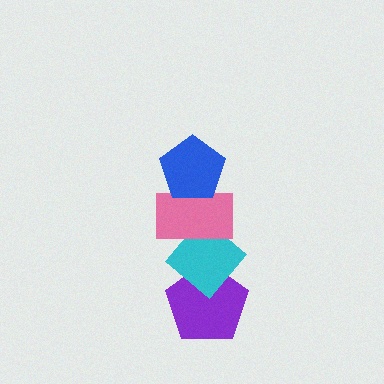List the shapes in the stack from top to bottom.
From top to bottom: the blue pentagon, the pink rectangle, the cyan diamond, the purple pentagon.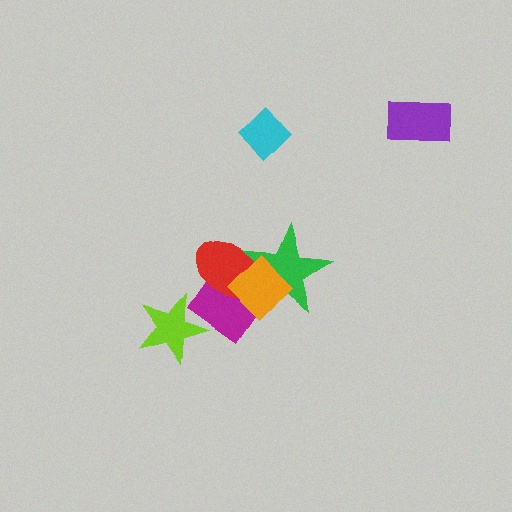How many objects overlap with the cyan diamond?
0 objects overlap with the cyan diamond.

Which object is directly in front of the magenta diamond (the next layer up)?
The red ellipse is directly in front of the magenta diamond.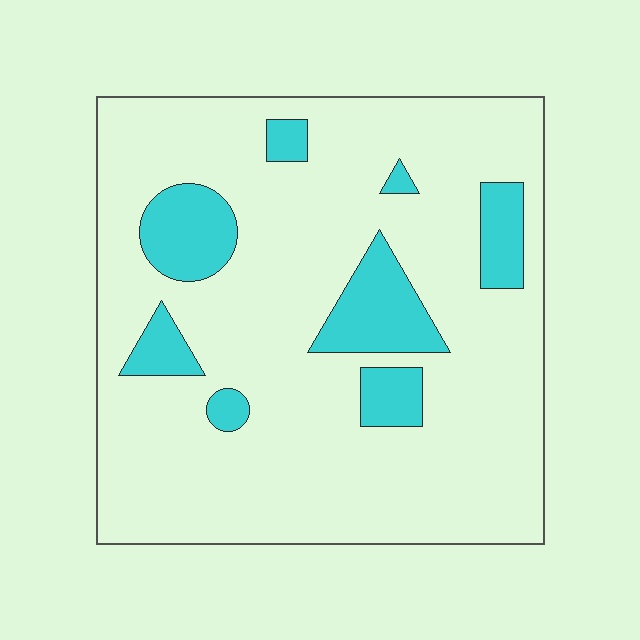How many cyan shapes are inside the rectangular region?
8.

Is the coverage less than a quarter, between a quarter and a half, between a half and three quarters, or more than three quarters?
Less than a quarter.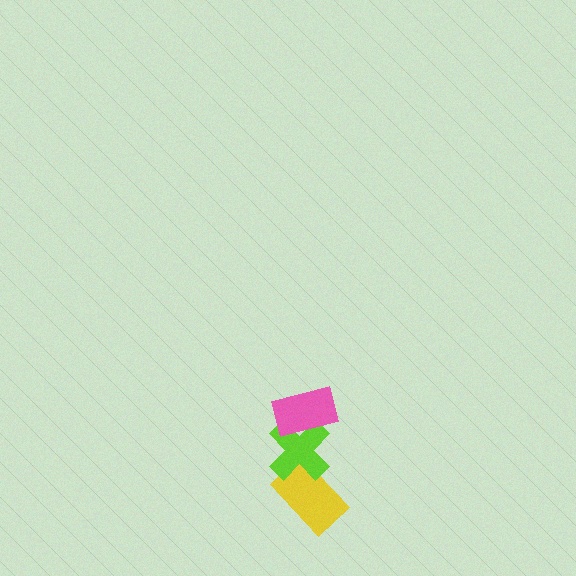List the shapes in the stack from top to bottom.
From top to bottom: the pink rectangle, the lime cross, the yellow rectangle.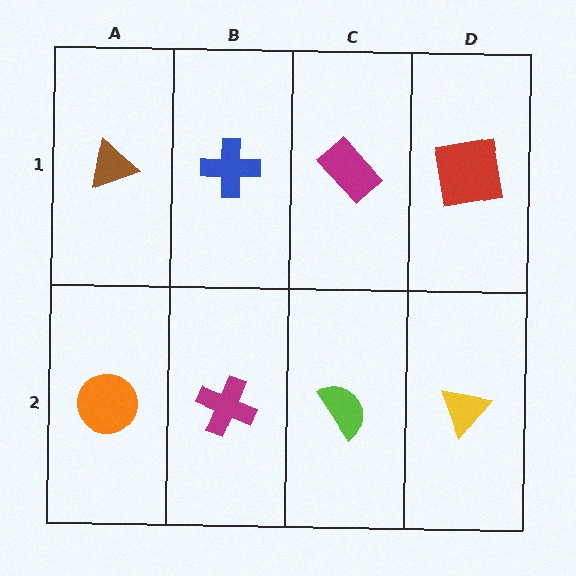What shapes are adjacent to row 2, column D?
A red square (row 1, column D), a lime semicircle (row 2, column C).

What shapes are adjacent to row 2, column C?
A magenta rectangle (row 1, column C), a magenta cross (row 2, column B), a yellow triangle (row 2, column D).